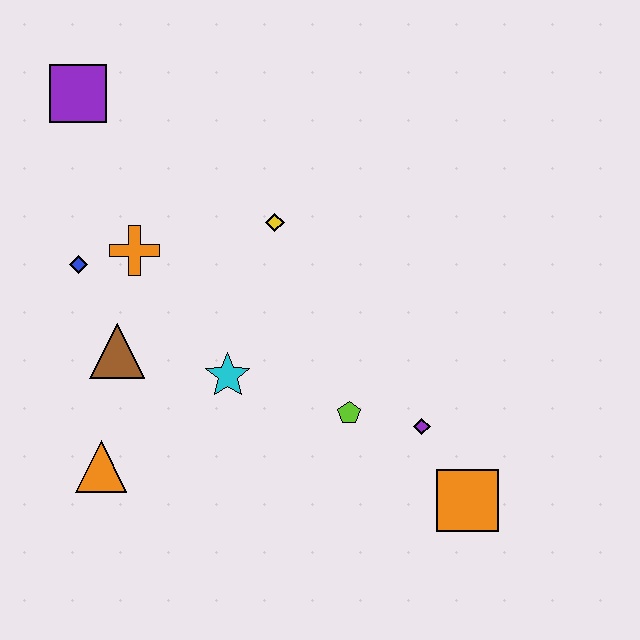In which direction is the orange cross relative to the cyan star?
The orange cross is above the cyan star.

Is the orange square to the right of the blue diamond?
Yes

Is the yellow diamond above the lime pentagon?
Yes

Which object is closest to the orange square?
The purple diamond is closest to the orange square.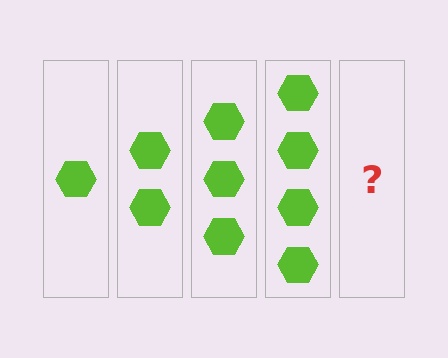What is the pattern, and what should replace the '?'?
The pattern is that each step adds one more hexagon. The '?' should be 5 hexagons.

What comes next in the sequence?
The next element should be 5 hexagons.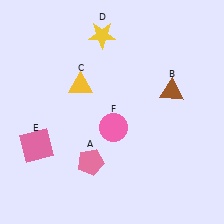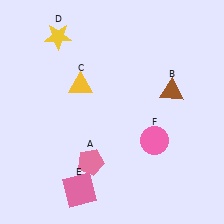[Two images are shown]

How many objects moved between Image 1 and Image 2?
3 objects moved between the two images.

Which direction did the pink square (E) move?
The pink square (E) moved down.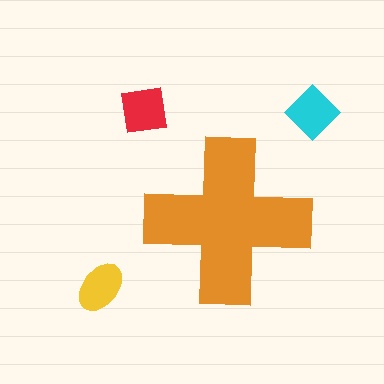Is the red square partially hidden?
No, the red square is fully visible.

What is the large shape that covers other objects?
An orange cross.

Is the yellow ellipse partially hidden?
No, the yellow ellipse is fully visible.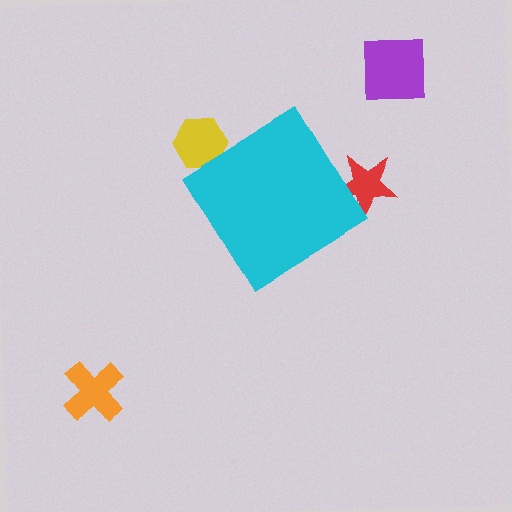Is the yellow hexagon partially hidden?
Yes, the yellow hexagon is partially hidden behind the cyan diamond.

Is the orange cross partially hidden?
No, the orange cross is fully visible.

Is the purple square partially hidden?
No, the purple square is fully visible.